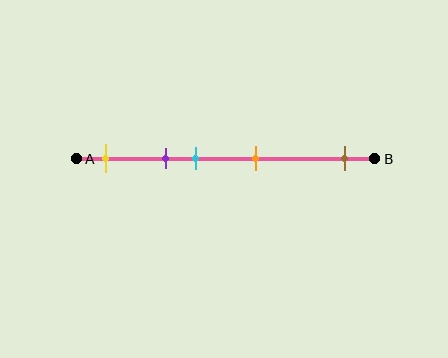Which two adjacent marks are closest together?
The purple and cyan marks are the closest adjacent pair.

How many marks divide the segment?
There are 5 marks dividing the segment.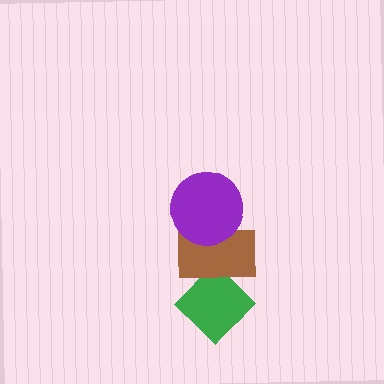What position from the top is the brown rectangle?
The brown rectangle is 2nd from the top.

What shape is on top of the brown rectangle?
The purple circle is on top of the brown rectangle.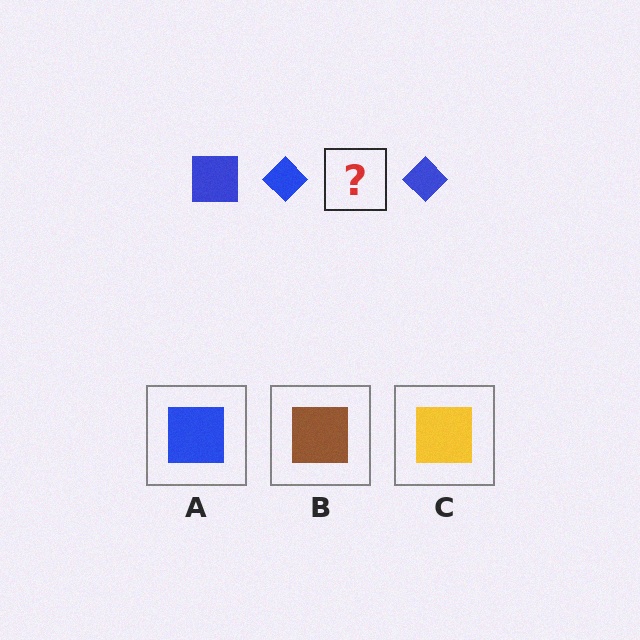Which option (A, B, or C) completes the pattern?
A.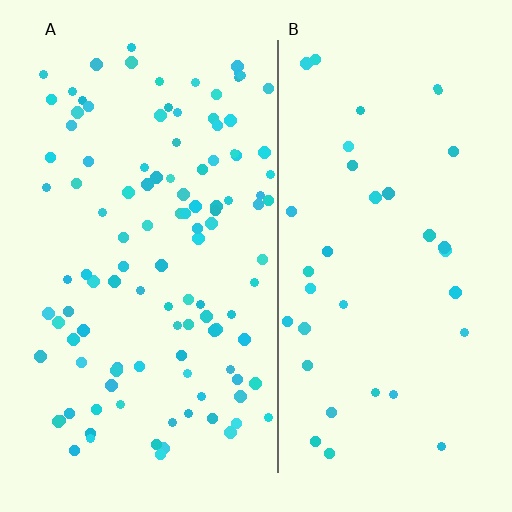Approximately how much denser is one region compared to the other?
Approximately 3.1× — region A over region B.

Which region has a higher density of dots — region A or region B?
A (the left).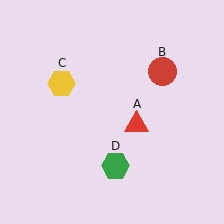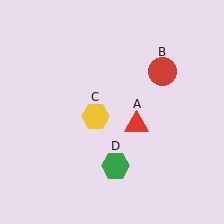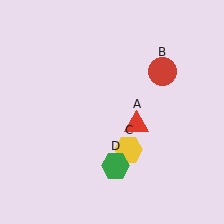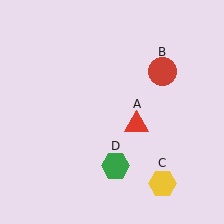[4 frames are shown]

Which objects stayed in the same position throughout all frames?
Red triangle (object A) and red circle (object B) and green hexagon (object D) remained stationary.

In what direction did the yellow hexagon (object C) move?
The yellow hexagon (object C) moved down and to the right.